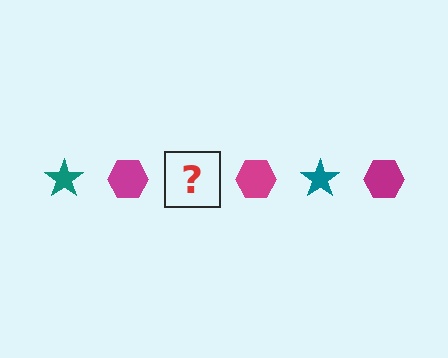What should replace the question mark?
The question mark should be replaced with a teal star.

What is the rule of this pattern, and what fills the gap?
The rule is that the pattern alternates between teal star and magenta hexagon. The gap should be filled with a teal star.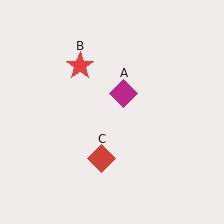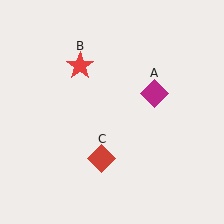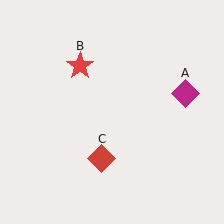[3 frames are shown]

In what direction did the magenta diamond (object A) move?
The magenta diamond (object A) moved right.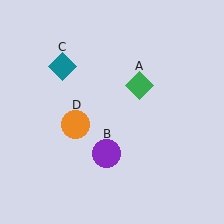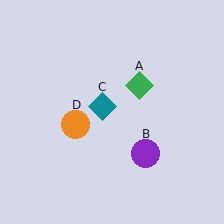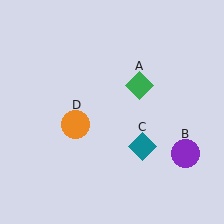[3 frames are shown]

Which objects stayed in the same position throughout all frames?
Green diamond (object A) and orange circle (object D) remained stationary.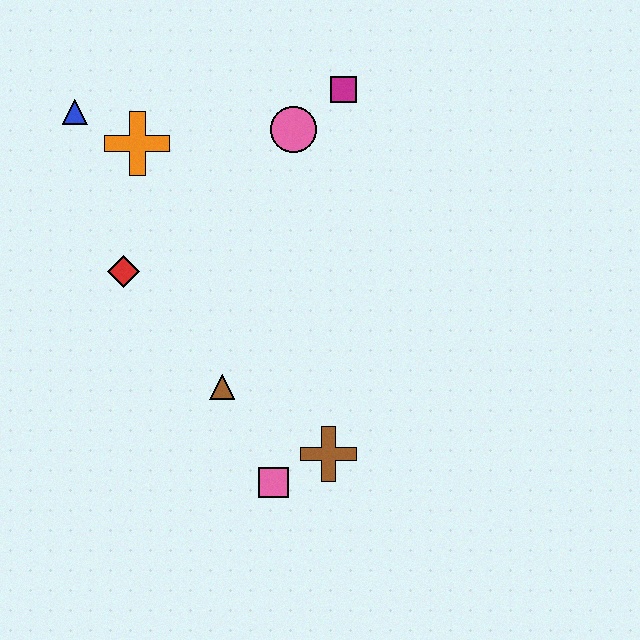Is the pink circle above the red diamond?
Yes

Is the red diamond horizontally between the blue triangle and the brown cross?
Yes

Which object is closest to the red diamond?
The orange cross is closest to the red diamond.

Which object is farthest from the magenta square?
The pink square is farthest from the magenta square.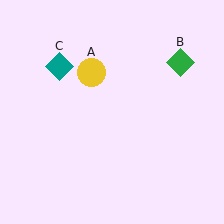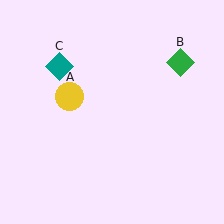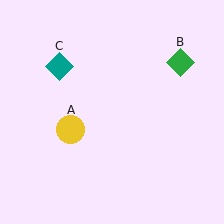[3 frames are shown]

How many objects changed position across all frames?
1 object changed position: yellow circle (object A).